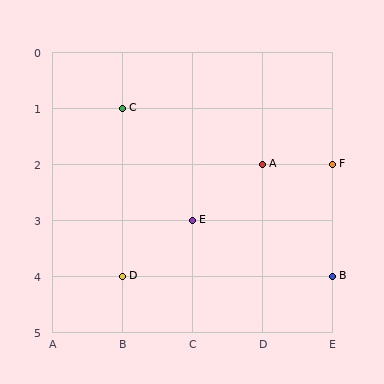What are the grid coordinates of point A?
Point A is at grid coordinates (D, 2).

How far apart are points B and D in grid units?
Points B and D are 3 columns apart.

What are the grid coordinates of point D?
Point D is at grid coordinates (B, 4).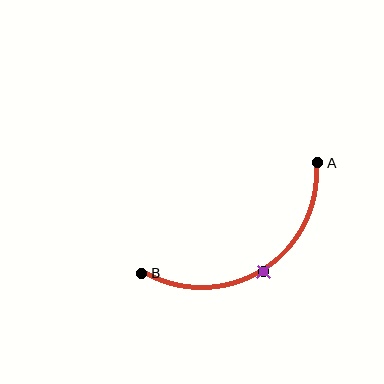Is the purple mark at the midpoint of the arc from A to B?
Yes. The purple mark lies on the arc at equal arc-length from both A and B — it is the arc midpoint.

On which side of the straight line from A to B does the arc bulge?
The arc bulges below the straight line connecting A and B.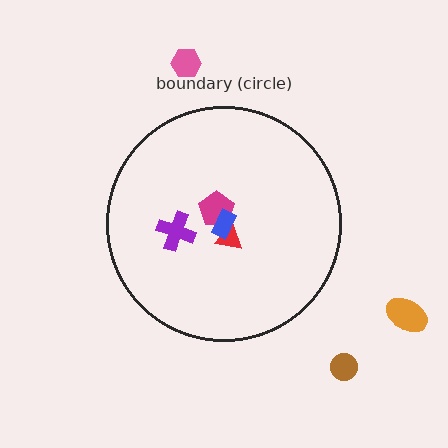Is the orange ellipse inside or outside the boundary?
Outside.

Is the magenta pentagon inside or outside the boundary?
Inside.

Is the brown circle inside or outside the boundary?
Outside.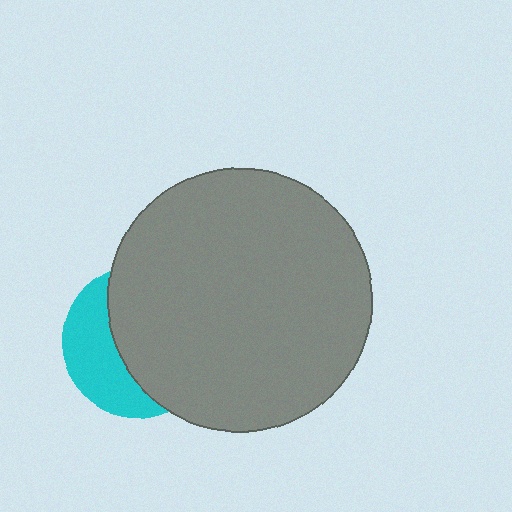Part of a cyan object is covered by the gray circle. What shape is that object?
It is a circle.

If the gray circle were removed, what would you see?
You would see the complete cyan circle.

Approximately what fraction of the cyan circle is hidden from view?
Roughly 63% of the cyan circle is hidden behind the gray circle.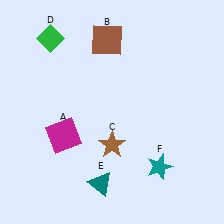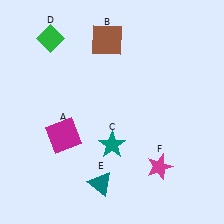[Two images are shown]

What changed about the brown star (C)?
In Image 1, C is brown. In Image 2, it changed to teal.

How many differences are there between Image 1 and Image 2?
There are 2 differences between the two images.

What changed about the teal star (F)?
In Image 1, F is teal. In Image 2, it changed to magenta.